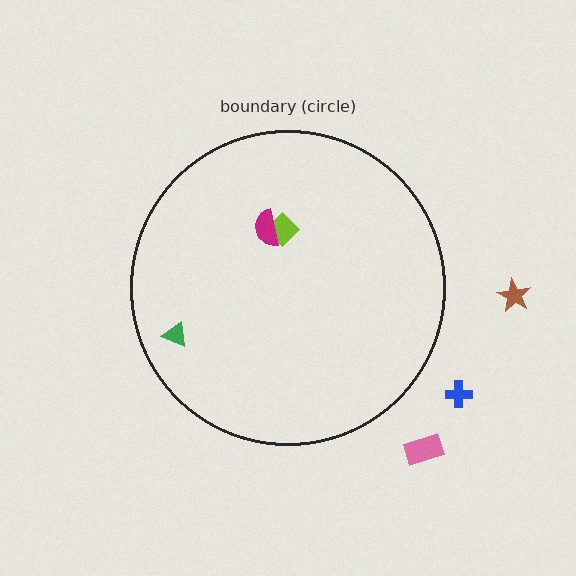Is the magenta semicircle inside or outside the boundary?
Inside.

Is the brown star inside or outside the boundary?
Outside.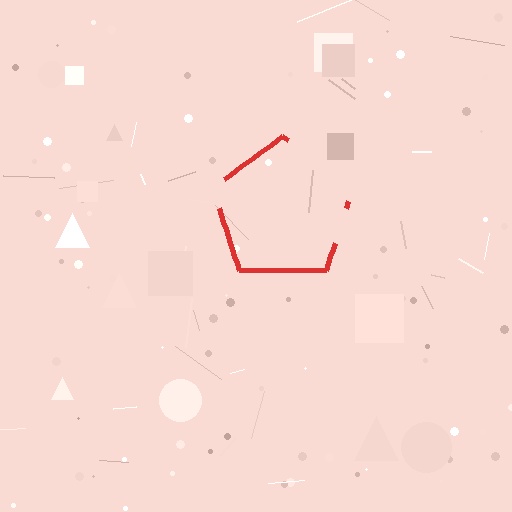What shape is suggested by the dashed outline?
The dashed outline suggests a pentagon.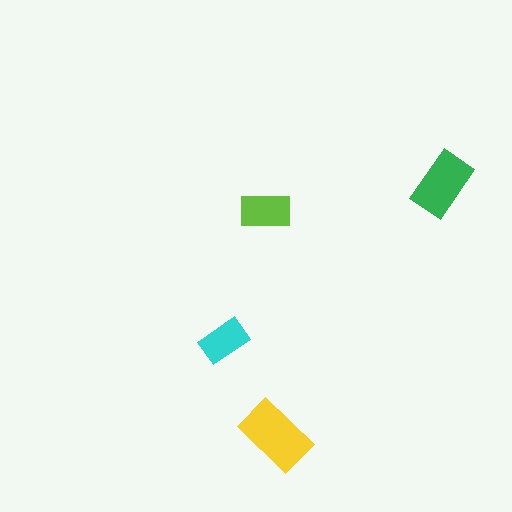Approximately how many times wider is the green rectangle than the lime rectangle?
About 1.5 times wider.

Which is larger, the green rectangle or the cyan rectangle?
The green one.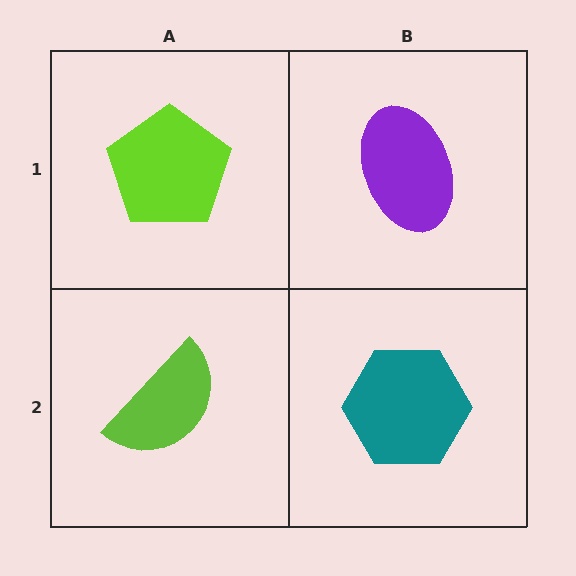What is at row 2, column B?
A teal hexagon.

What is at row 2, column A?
A lime semicircle.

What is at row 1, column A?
A lime pentagon.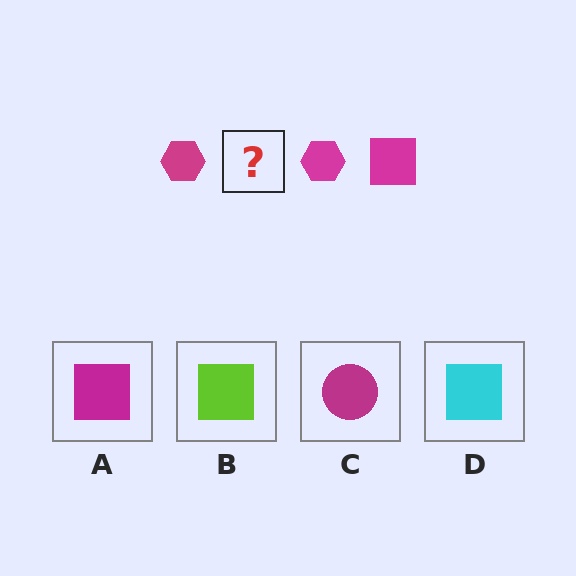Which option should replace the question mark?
Option A.